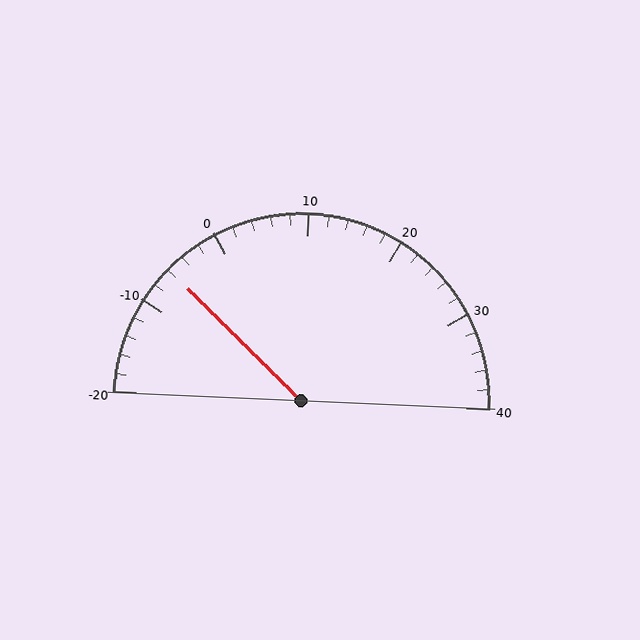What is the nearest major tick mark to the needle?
The nearest major tick mark is -10.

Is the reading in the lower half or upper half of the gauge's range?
The reading is in the lower half of the range (-20 to 40).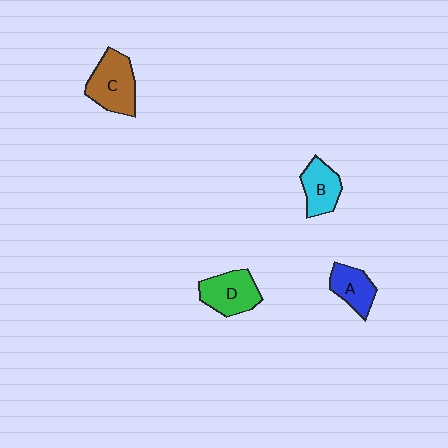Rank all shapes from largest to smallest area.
From largest to smallest: C (brown), D (green), B (cyan), A (blue).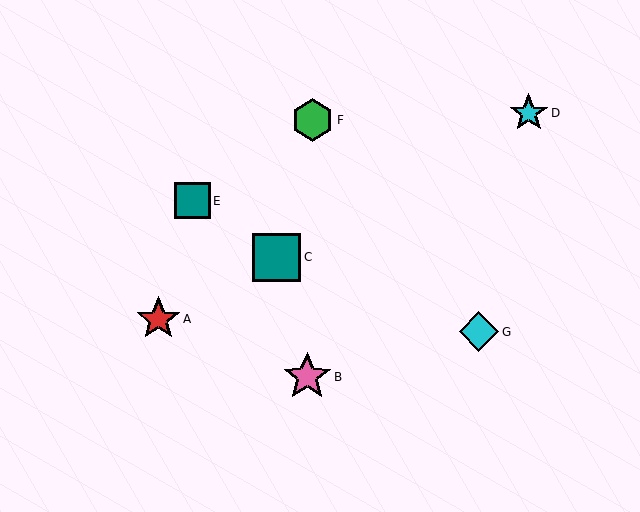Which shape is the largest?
The pink star (labeled B) is the largest.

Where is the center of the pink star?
The center of the pink star is at (307, 377).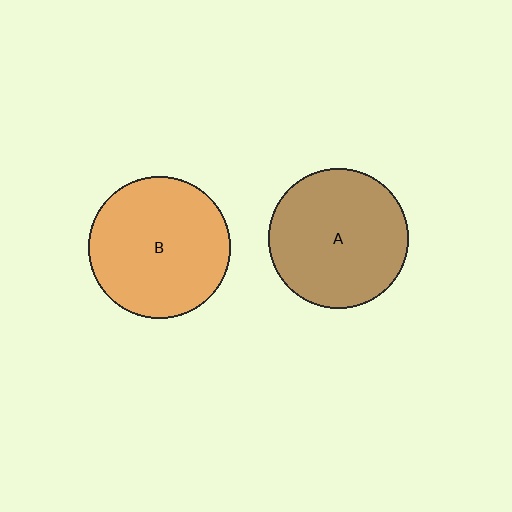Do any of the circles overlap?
No, none of the circles overlap.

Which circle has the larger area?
Circle B (orange).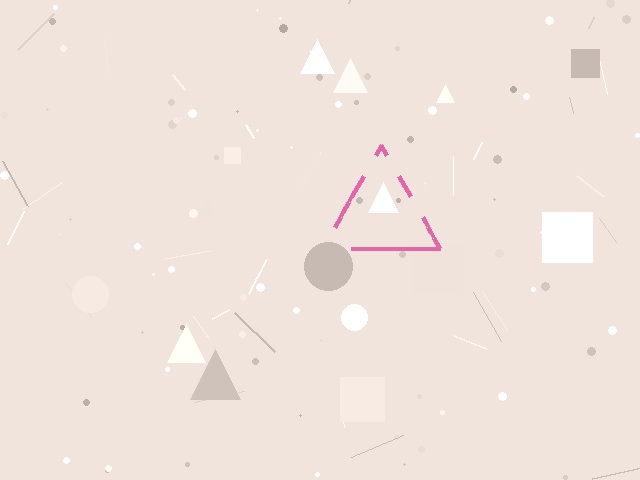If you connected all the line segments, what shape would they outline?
They would outline a triangle.